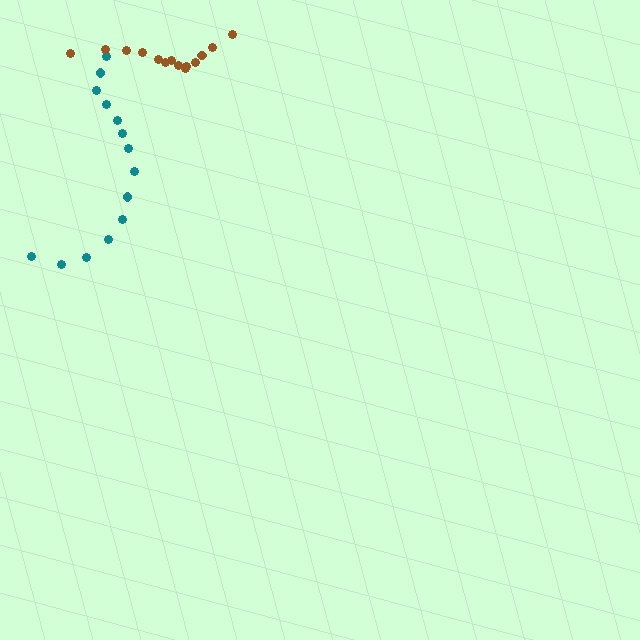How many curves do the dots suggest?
There are 2 distinct paths.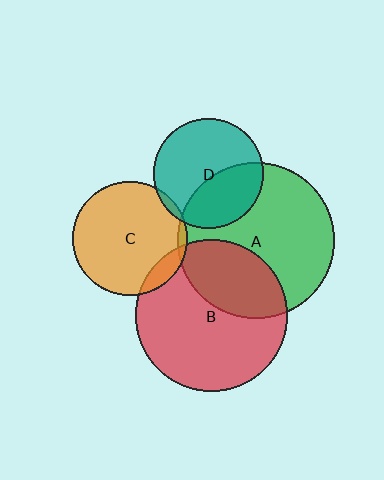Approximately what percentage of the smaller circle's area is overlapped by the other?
Approximately 5%.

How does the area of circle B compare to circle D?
Approximately 1.9 times.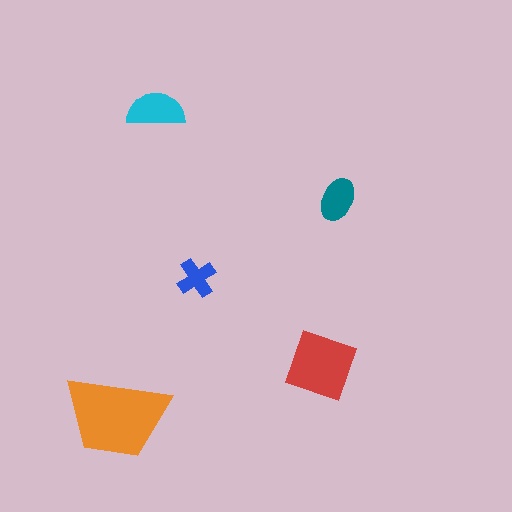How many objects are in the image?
There are 5 objects in the image.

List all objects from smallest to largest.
The blue cross, the teal ellipse, the cyan semicircle, the red square, the orange trapezoid.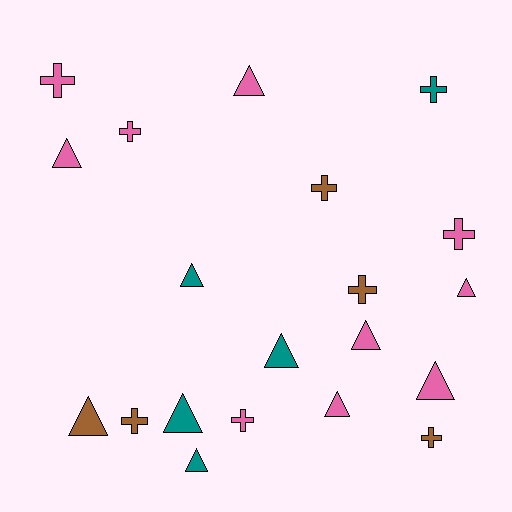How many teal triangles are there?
There are 4 teal triangles.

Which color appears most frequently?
Pink, with 10 objects.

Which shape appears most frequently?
Triangle, with 11 objects.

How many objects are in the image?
There are 20 objects.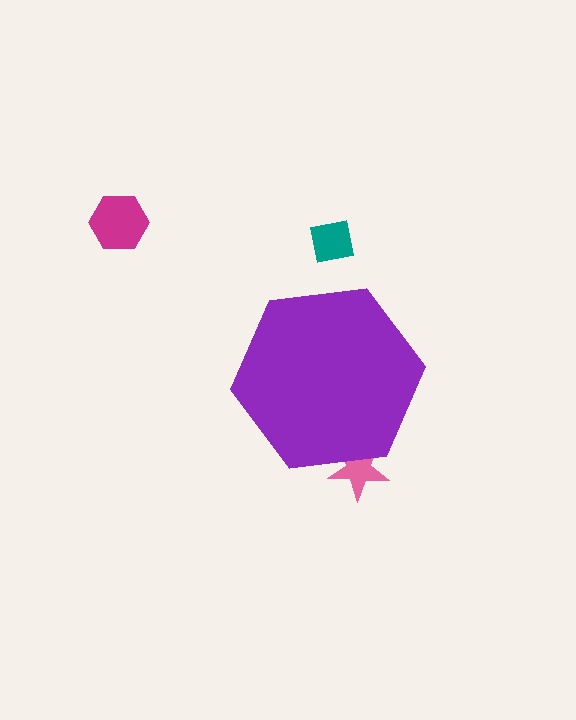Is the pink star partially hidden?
Yes, the pink star is partially hidden behind the purple hexagon.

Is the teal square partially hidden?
No, the teal square is fully visible.